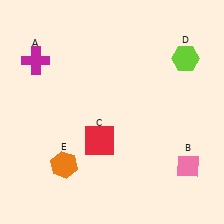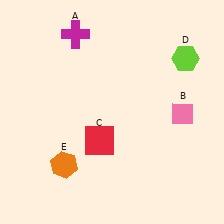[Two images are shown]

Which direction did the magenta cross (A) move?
The magenta cross (A) moved right.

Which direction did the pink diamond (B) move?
The pink diamond (B) moved up.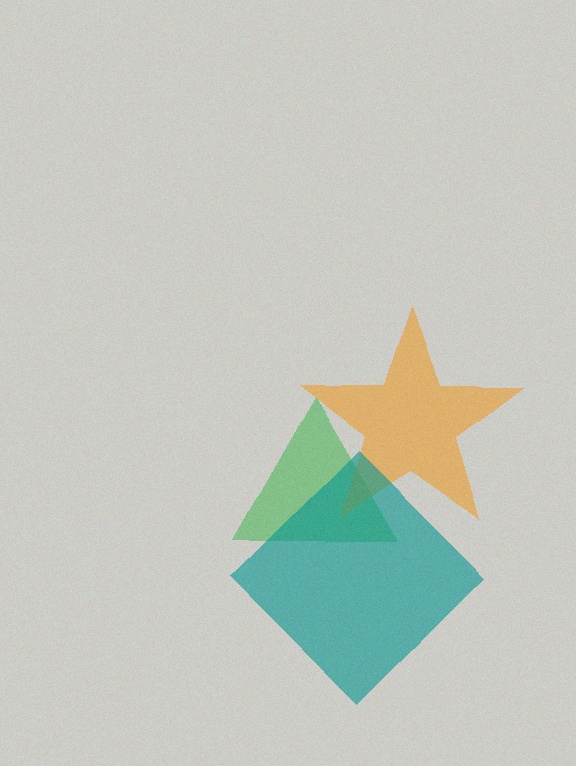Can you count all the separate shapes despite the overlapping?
Yes, there are 3 separate shapes.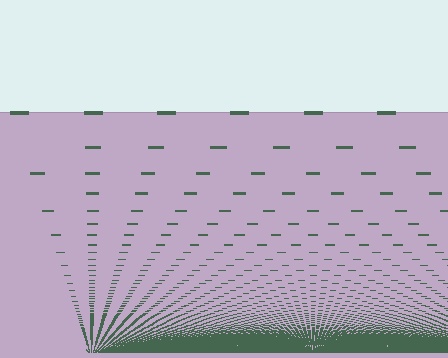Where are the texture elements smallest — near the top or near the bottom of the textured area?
Near the bottom.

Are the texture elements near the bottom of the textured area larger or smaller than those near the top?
Smaller. The gradient is inverted — elements near the bottom are smaller and denser.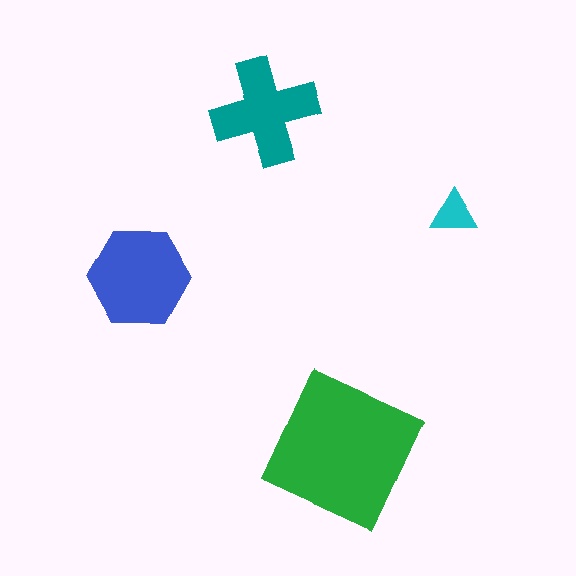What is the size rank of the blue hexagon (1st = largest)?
2nd.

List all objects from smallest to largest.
The cyan triangle, the teal cross, the blue hexagon, the green square.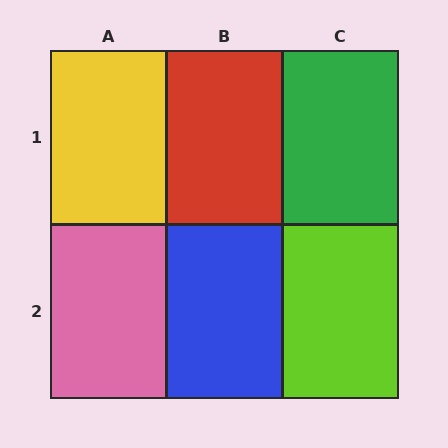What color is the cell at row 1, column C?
Green.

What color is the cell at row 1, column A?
Yellow.